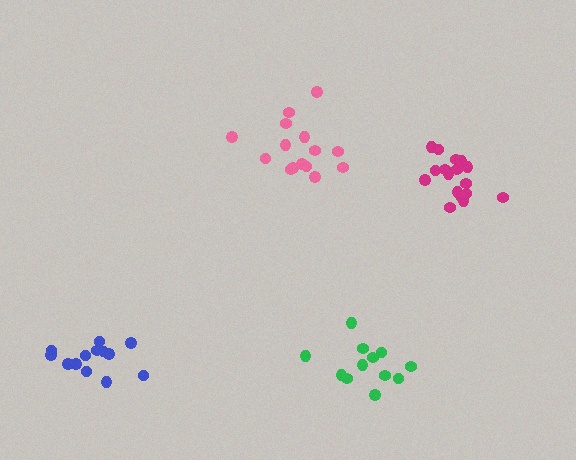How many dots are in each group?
Group 1: 13 dots, Group 2: 12 dots, Group 3: 17 dots, Group 4: 15 dots (57 total).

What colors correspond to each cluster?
The clusters are colored: blue, green, magenta, pink.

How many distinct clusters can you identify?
There are 4 distinct clusters.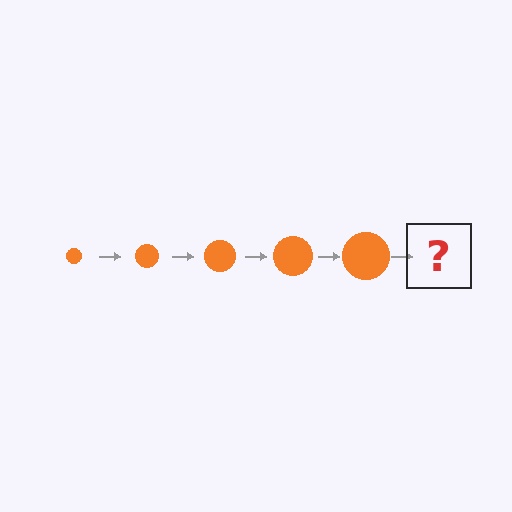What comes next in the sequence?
The next element should be an orange circle, larger than the previous one.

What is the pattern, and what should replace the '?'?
The pattern is that the circle gets progressively larger each step. The '?' should be an orange circle, larger than the previous one.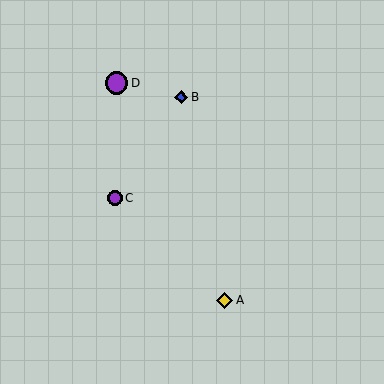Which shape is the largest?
The purple circle (labeled D) is the largest.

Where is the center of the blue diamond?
The center of the blue diamond is at (181, 97).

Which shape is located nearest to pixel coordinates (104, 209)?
The purple circle (labeled C) at (115, 198) is nearest to that location.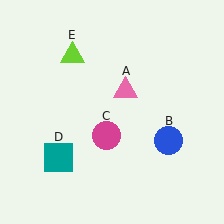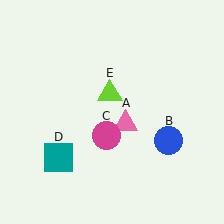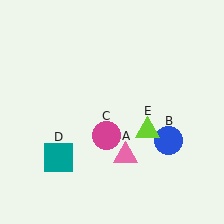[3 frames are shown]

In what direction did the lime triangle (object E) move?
The lime triangle (object E) moved down and to the right.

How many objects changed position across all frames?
2 objects changed position: pink triangle (object A), lime triangle (object E).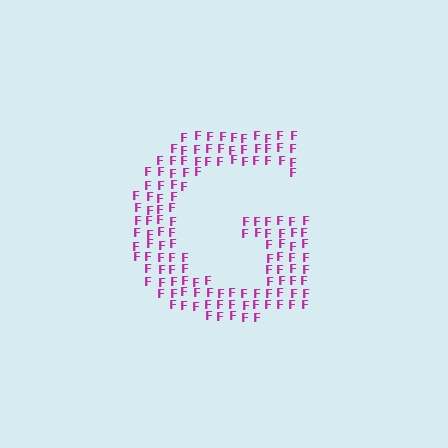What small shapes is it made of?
It is made of small letter F's.